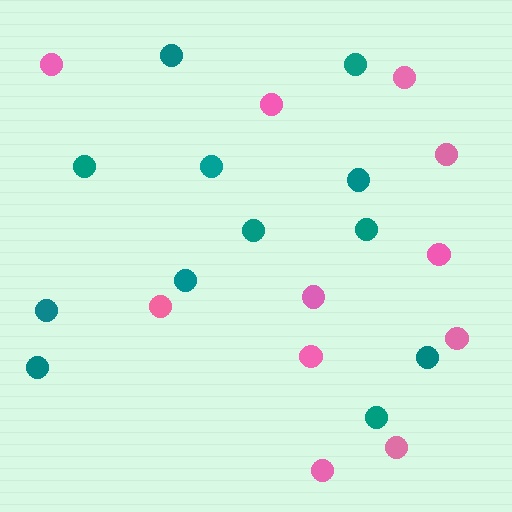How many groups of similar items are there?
There are 2 groups: one group of pink circles (11) and one group of teal circles (12).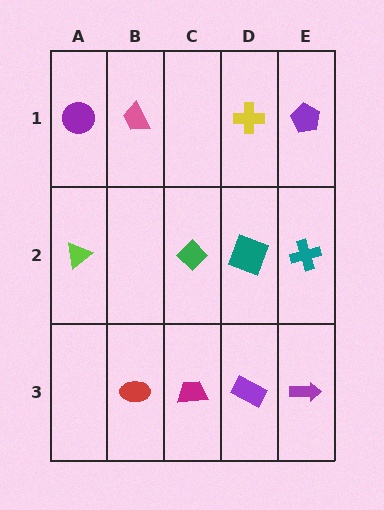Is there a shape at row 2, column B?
No, that cell is empty.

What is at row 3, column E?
A purple arrow.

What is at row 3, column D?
A purple rectangle.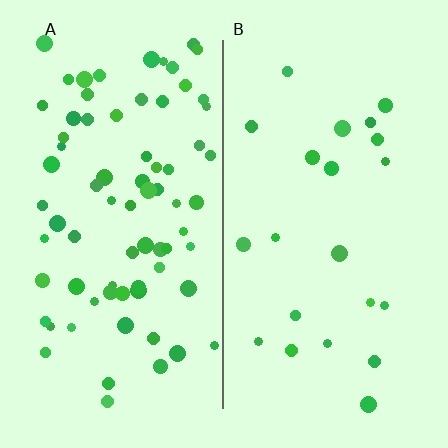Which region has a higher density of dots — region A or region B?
A (the left).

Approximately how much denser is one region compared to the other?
Approximately 3.4× — region A over region B.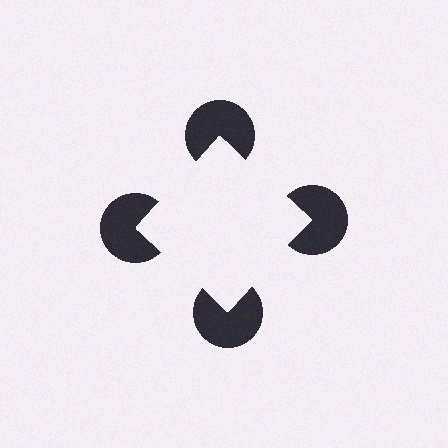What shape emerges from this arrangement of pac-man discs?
An illusory square — its edges are inferred from the aligned wedge cuts in the pac-man discs, not physically drawn.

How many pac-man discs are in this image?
There are 4 — one at each vertex of the illusory square.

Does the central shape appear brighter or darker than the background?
It typically appears slightly brighter than the background, even though no actual brightness change is drawn.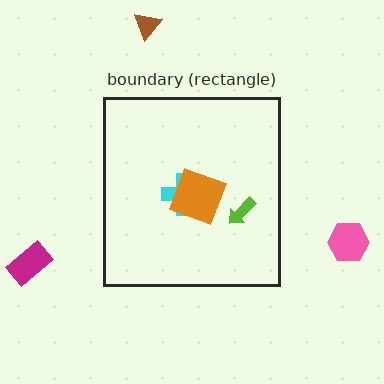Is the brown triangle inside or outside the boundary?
Outside.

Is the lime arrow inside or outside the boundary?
Inside.